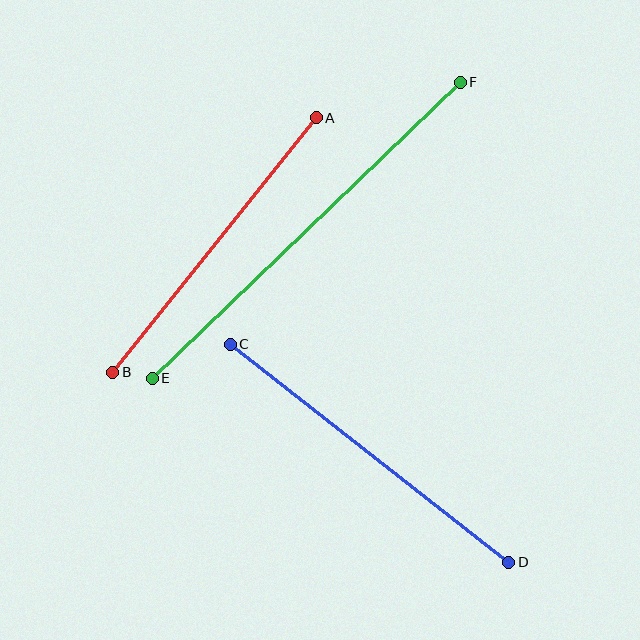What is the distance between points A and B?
The distance is approximately 326 pixels.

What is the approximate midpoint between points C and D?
The midpoint is at approximately (369, 453) pixels.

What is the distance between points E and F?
The distance is approximately 427 pixels.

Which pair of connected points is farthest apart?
Points E and F are farthest apart.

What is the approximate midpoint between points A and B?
The midpoint is at approximately (215, 245) pixels.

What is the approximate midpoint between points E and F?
The midpoint is at approximately (306, 230) pixels.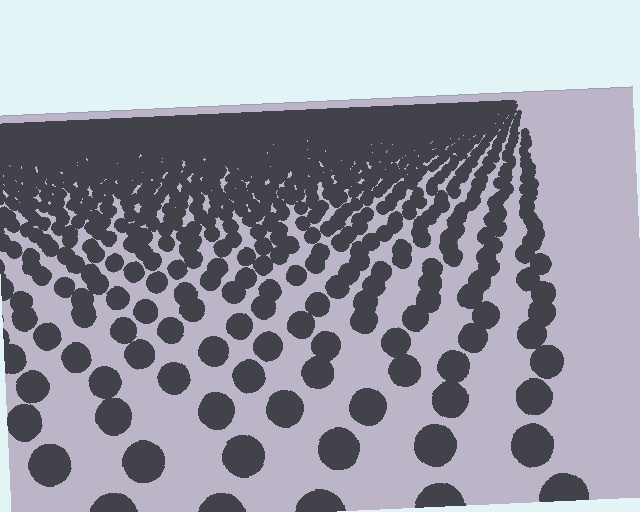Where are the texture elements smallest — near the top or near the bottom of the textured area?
Near the top.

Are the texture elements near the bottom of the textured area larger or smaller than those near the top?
Larger. Near the bottom, elements are closer to the viewer and appear at a bigger on-screen size.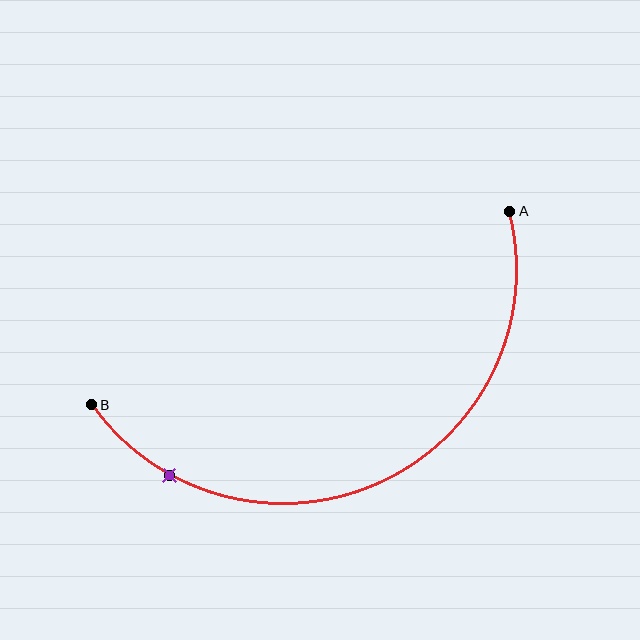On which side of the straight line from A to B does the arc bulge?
The arc bulges below the straight line connecting A and B.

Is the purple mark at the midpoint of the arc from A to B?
No. The purple mark lies on the arc but is closer to endpoint B. The arc midpoint would be at the point on the curve equidistant along the arc from both A and B.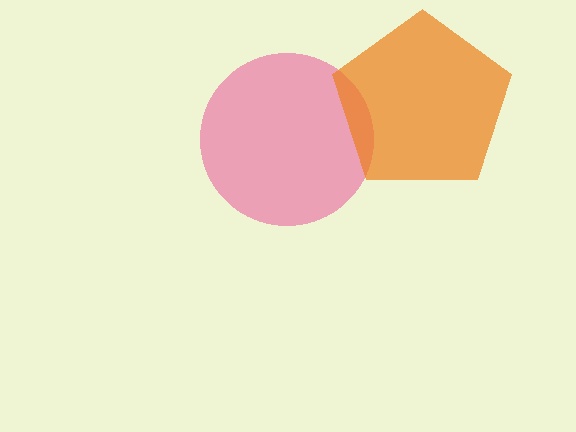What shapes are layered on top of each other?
The layered shapes are: a pink circle, an orange pentagon.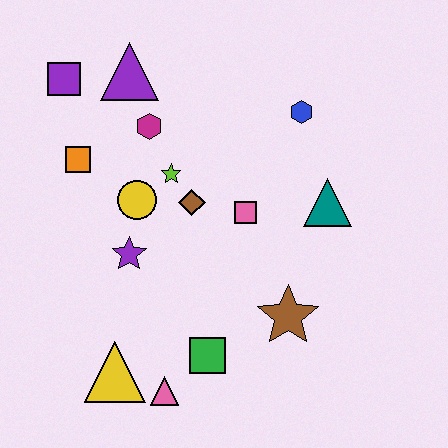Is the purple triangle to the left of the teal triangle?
Yes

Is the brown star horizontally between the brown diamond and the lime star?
No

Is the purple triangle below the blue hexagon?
No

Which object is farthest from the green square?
The purple square is farthest from the green square.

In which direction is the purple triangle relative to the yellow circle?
The purple triangle is above the yellow circle.